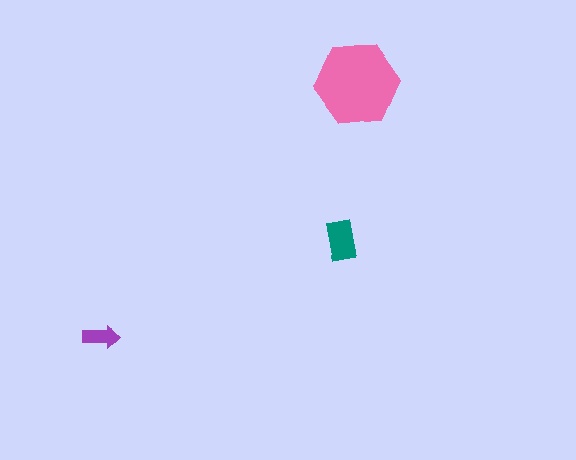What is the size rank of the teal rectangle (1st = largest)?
2nd.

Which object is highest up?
The pink hexagon is topmost.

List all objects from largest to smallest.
The pink hexagon, the teal rectangle, the purple arrow.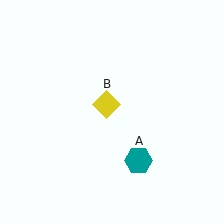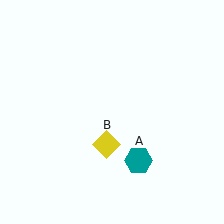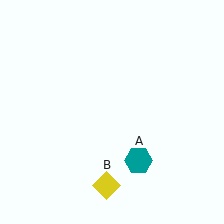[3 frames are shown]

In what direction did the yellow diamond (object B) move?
The yellow diamond (object B) moved down.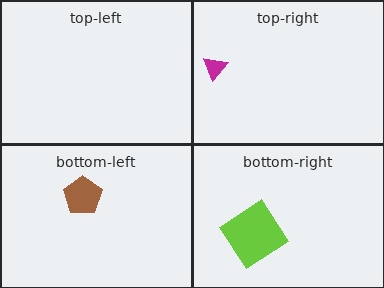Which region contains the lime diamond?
The bottom-right region.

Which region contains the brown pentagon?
The bottom-left region.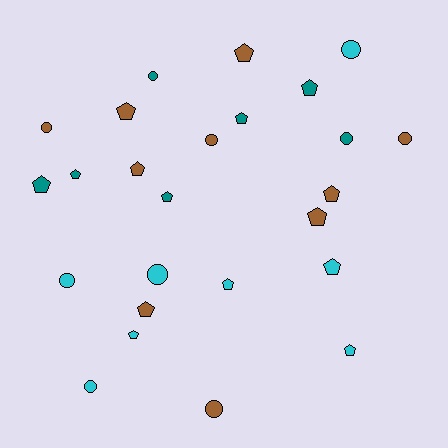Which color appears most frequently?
Brown, with 10 objects.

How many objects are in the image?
There are 25 objects.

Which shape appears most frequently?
Pentagon, with 15 objects.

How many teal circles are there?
There are 2 teal circles.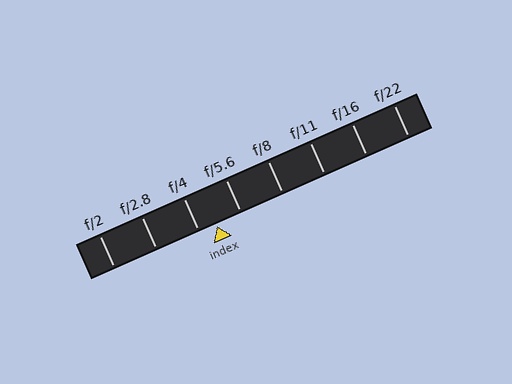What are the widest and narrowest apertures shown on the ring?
The widest aperture shown is f/2 and the narrowest is f/22.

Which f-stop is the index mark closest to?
The index mark is closest to f/4.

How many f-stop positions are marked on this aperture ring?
There are 8 f-stop positions marked.